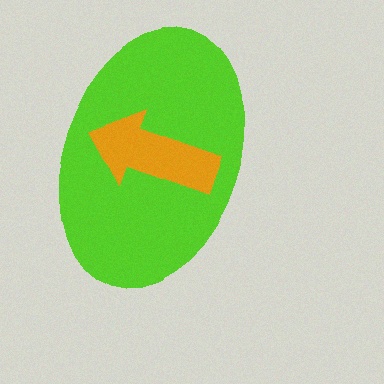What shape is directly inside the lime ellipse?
The orange arrow.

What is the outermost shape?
The lime ellipse.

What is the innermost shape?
The orange arrow.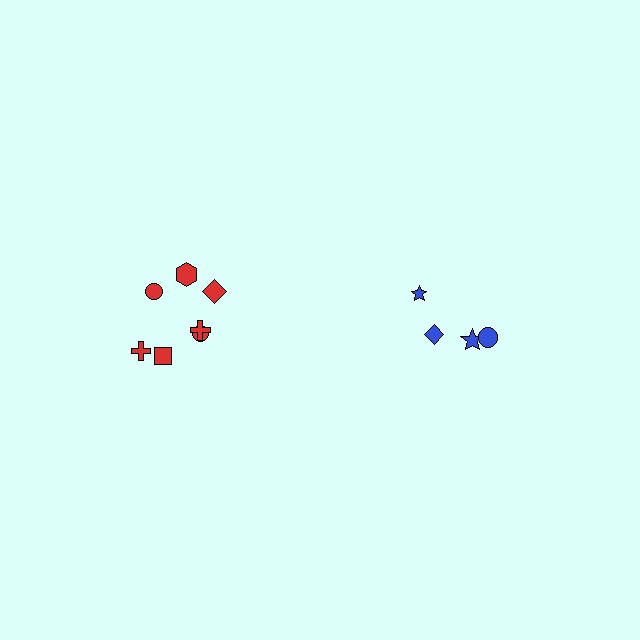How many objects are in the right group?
There are 4 objects.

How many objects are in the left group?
There are 7 objects.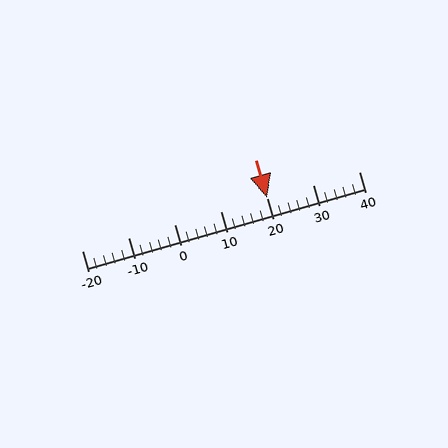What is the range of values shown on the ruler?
The ruler shows values from -20 to 40.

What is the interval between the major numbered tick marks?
The major tick marks are spaced 10 units apart.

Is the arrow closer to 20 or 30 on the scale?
The arrow is closer to 20.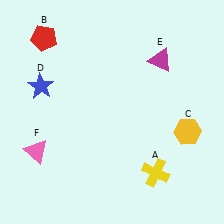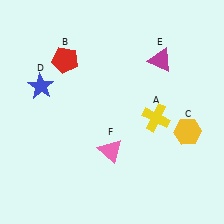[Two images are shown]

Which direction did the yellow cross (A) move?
The yellow cross (A) moved up.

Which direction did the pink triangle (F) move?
The pink triangle (F) moved right.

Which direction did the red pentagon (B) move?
The red pentagon (B) moved down.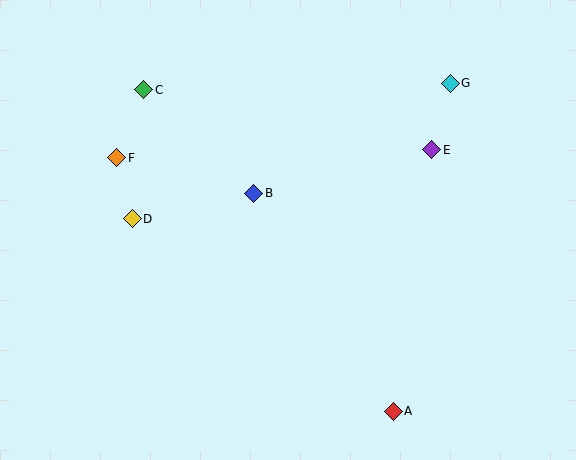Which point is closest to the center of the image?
Point B at (254, 193) is closest to the center.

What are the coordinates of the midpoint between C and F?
The midpoint between C and F is at (130, 124).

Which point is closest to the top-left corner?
Point C is closest to the top-left corner.